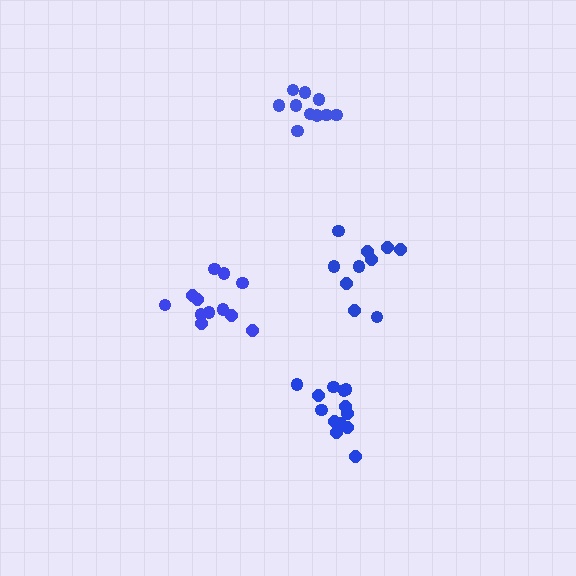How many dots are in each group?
Group 1: 12 dots, Group 2: 13 dots, Group 3: 10 dots, Group 4: 10 dots (45 total).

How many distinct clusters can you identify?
There are 4 distinct clusters.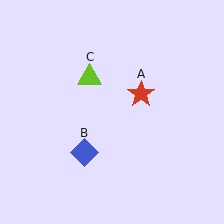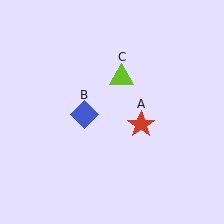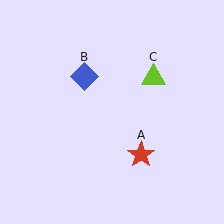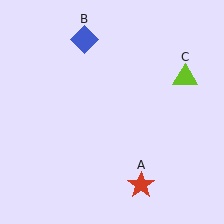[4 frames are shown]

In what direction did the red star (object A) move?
The red star (object A) moved down.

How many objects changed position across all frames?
3 objects changed position: red star (object A), blue diamond (object B), lime triangle (object C).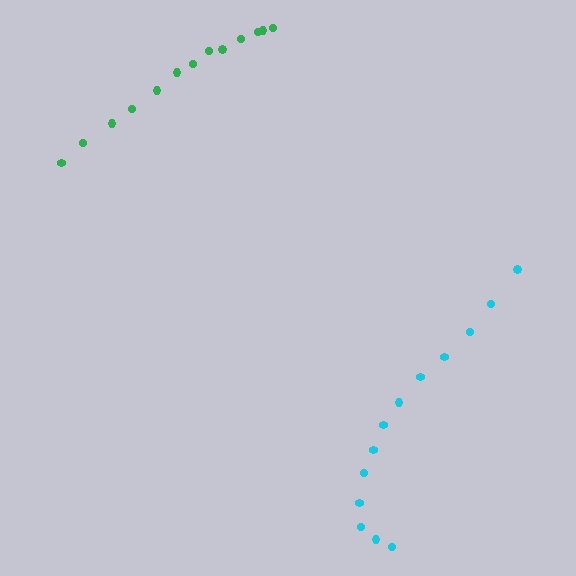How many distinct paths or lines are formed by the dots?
There are 2 distinct paths.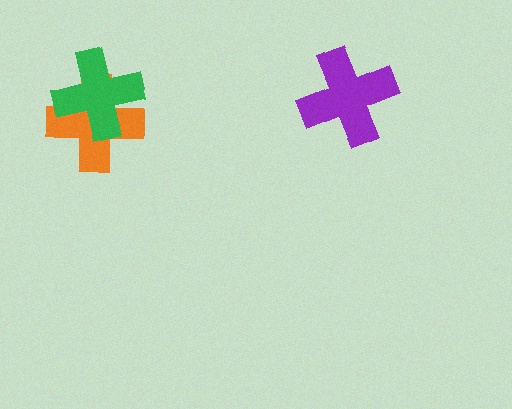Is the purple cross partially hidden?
No, no other shape covers it.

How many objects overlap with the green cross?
1 object overlaps with the green cross.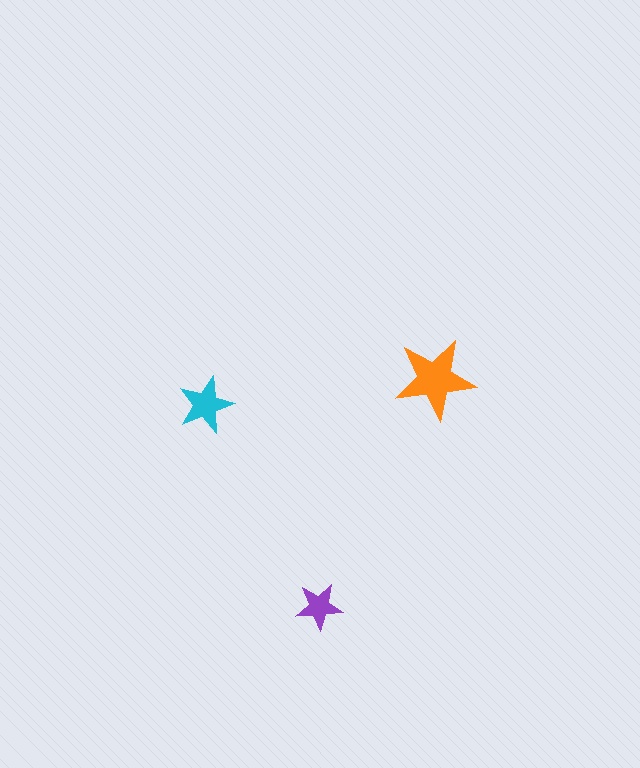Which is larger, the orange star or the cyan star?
The orange one.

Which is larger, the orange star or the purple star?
The orange one.